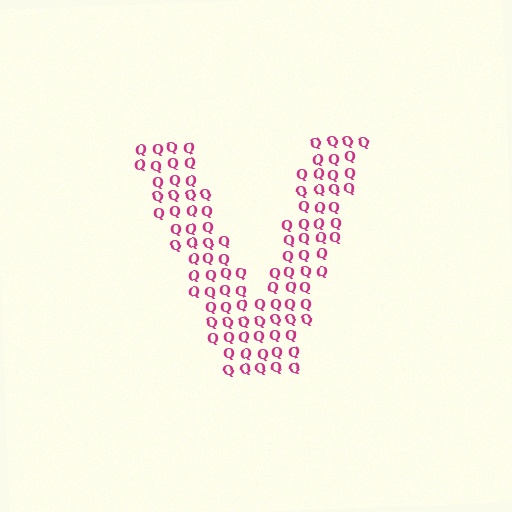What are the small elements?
The small elements are letter Q's.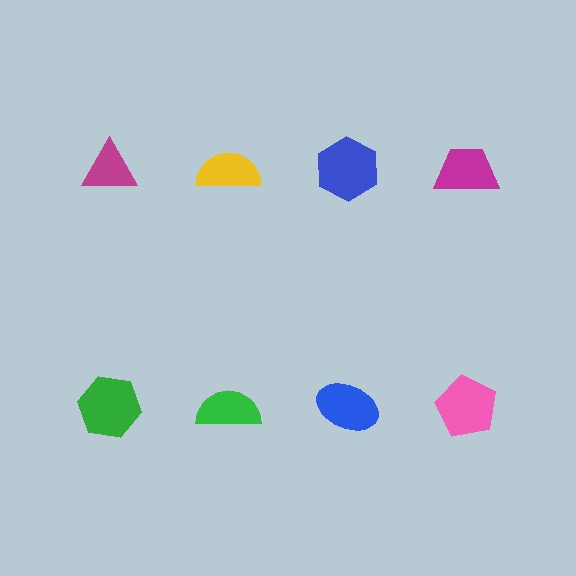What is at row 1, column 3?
A blue hexagon.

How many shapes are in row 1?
4 shapes.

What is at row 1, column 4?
A magenta trapezoid.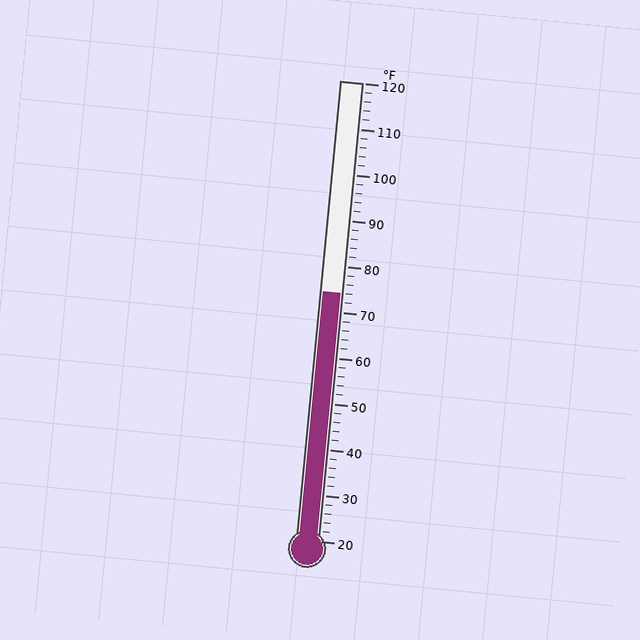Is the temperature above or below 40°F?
The temperature is above 40°F.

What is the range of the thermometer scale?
The thermometer scale ranges from 20°F to 120°F.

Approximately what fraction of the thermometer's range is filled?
The thermometer is filled to approximately 55% of its range.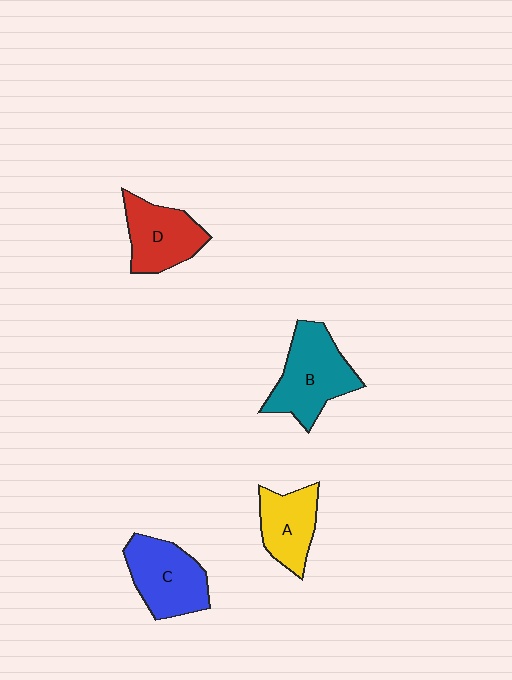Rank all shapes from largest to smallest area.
From largest to smallest: B (teal), C (blue), D (red), A (yellow).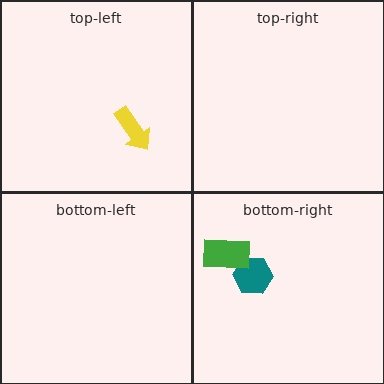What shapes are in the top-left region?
The yellow arrow.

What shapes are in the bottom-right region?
The teal hexagon, the green rectangle.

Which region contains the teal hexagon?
The bottom-right region.